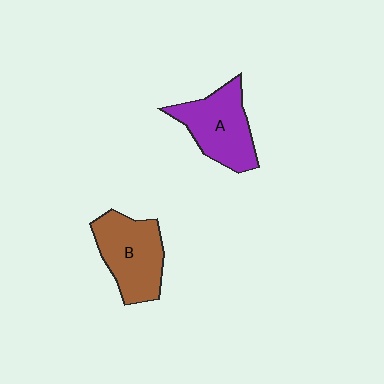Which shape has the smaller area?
Shape A (purple).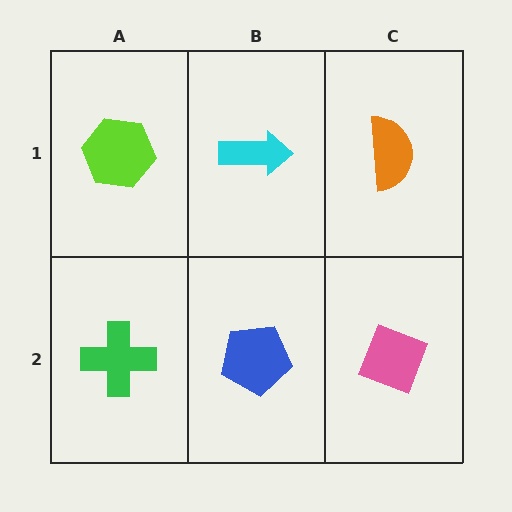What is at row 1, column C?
An orange semicircle.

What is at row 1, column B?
A cyan arrow.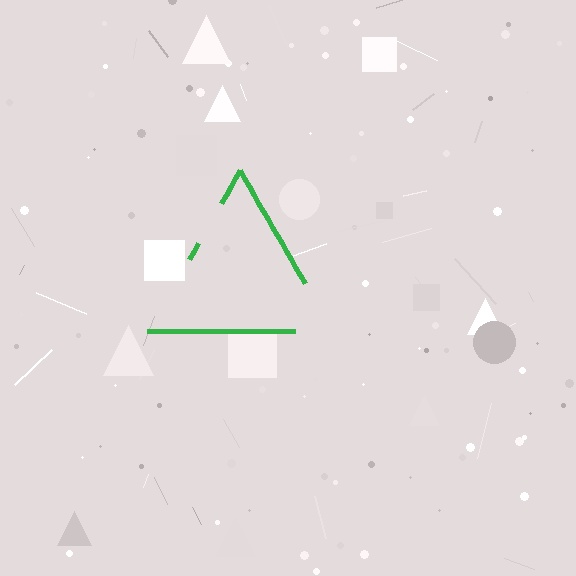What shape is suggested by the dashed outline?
The dashed outline suggests a triangle.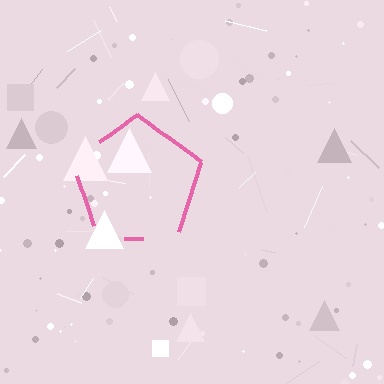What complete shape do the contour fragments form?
The contour fragments form a pentagon.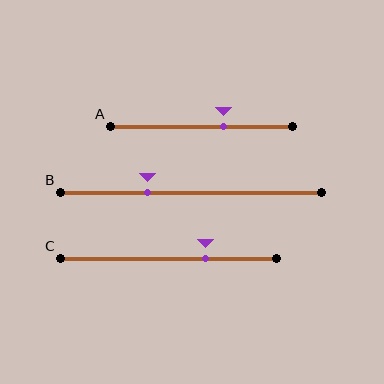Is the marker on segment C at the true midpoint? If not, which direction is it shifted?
No, the marker on segment C is shifted to the right by about 17% of the segment length.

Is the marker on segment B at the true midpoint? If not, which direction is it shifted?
No, the marker on segment B is shifted to the left by about 17% of the segment length.